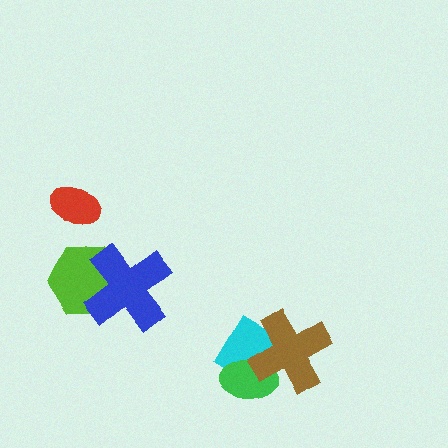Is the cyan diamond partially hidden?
Yes, it is partially covered by another shape.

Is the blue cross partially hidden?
No, no other shape covers it.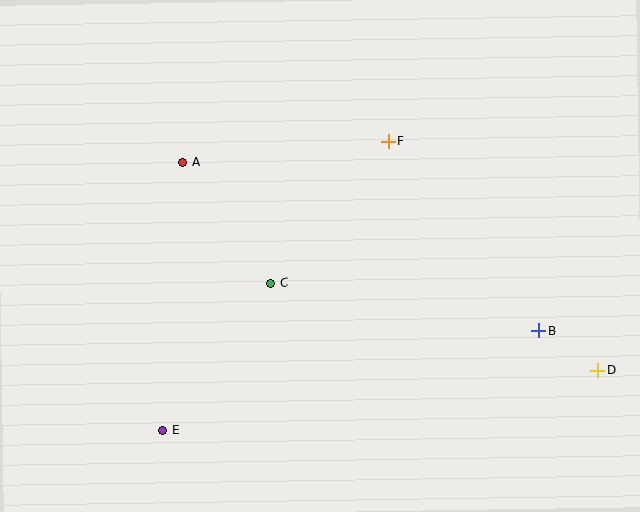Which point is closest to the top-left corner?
Point A is closest to the top-left corner.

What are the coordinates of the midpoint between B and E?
The midpoint between B and E is at (350, 380).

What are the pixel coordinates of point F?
Point F is at (388, 141).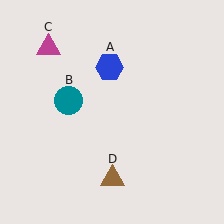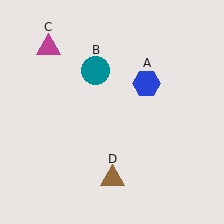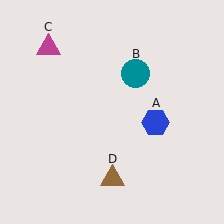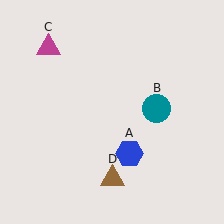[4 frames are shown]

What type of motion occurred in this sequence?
The blue hexagon (object A), teal circle (object B) rotated clockwise around the center of the scene.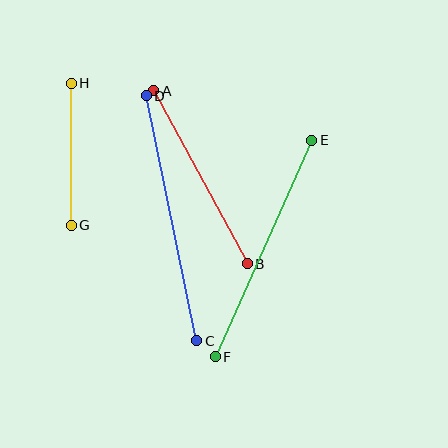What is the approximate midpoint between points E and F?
The midpoint is at approximately (264, 248) pixels.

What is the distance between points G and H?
The distance is approximately 142 pixels.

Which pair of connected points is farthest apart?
Points C and D are farthest apart.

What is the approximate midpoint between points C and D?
The midpoint is at approximately (171, 218) pixels.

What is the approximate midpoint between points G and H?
The midpoint is at approximately (71, 154) pixels.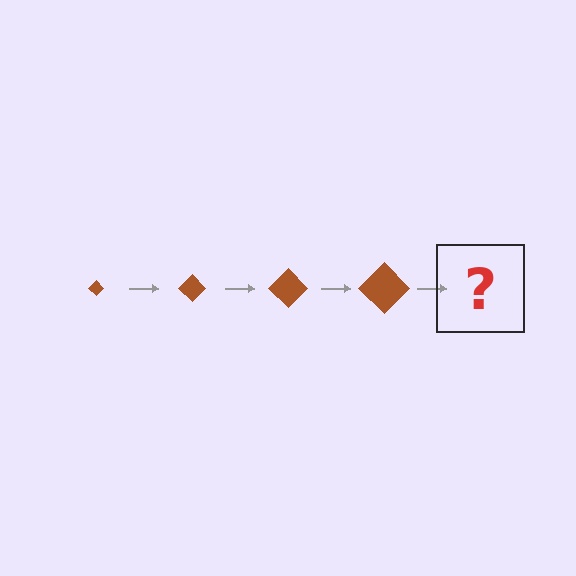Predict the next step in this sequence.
The next step is a brown diamond, larger than the previous one.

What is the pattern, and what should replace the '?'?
The pattern is that the diamond gets progressively larger each step. The '?' should be a brown diamond, larger than the previous one.